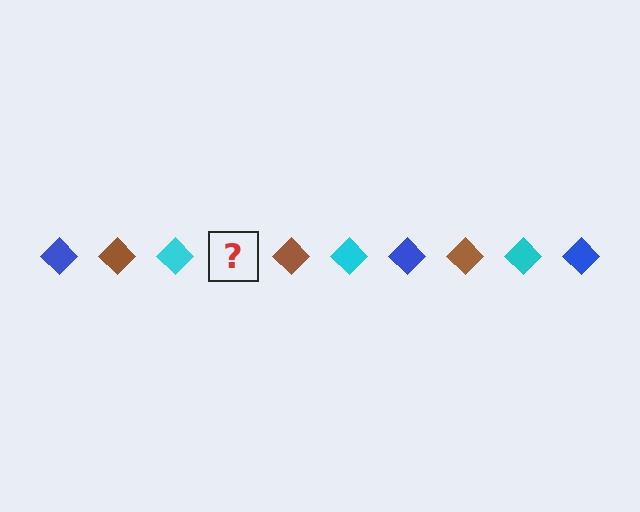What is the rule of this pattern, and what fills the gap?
The rule is that the pattern cycles through blue, brown, cyan diamonds. The gap should be filled with a blue diamond.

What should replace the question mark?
The question mark should be replaced with a blue diamond.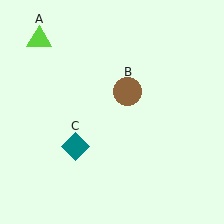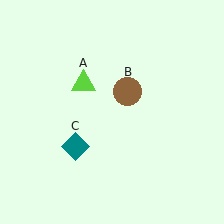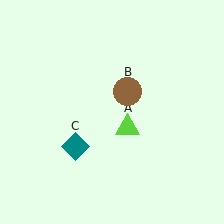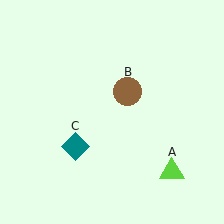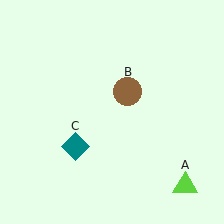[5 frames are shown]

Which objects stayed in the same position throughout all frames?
Brown circle (object B) and teal diamond (object C) remained stationary.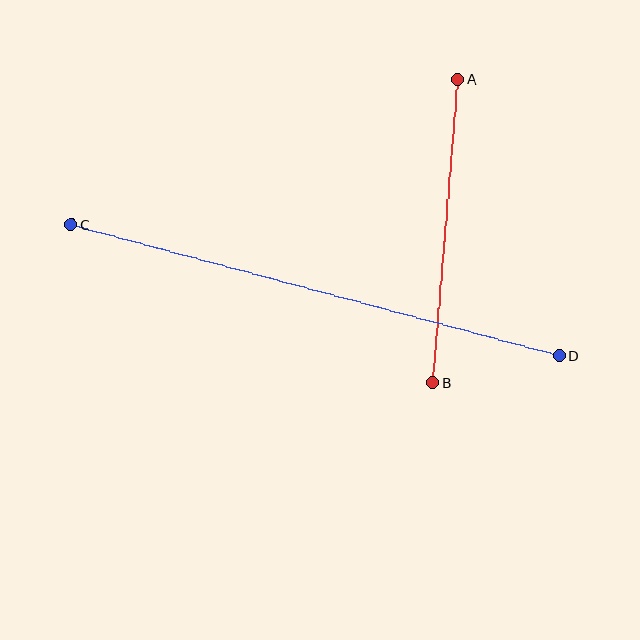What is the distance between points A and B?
The distance is approximately 305 pixels.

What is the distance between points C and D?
The distance is approximately 506 pixels.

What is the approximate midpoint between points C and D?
The midpoint is at approximately (315, 290) pixels.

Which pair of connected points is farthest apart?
Points C and D are farthest apart.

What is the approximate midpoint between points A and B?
The midpoint is at approximately (445, 231) pixels.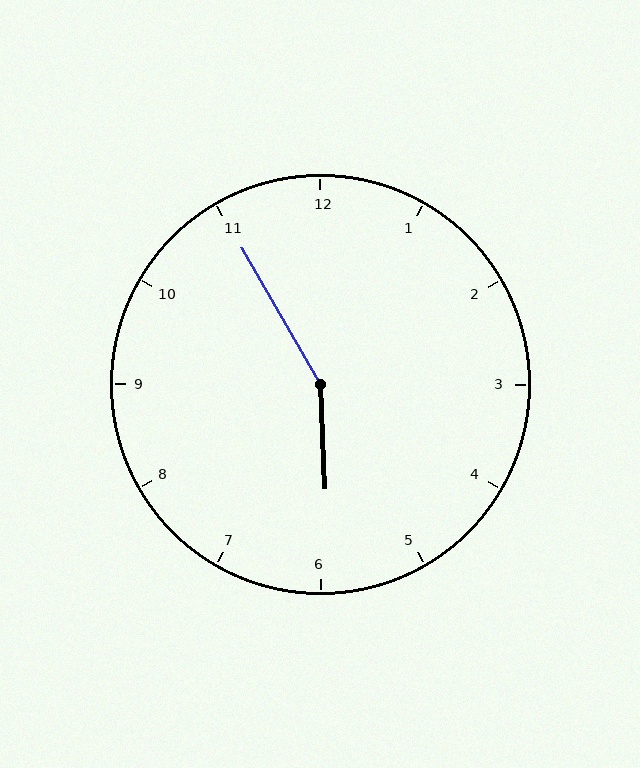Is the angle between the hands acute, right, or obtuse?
It is obtuse.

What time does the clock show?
5:55.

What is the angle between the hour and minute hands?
Approximately 152 degrees.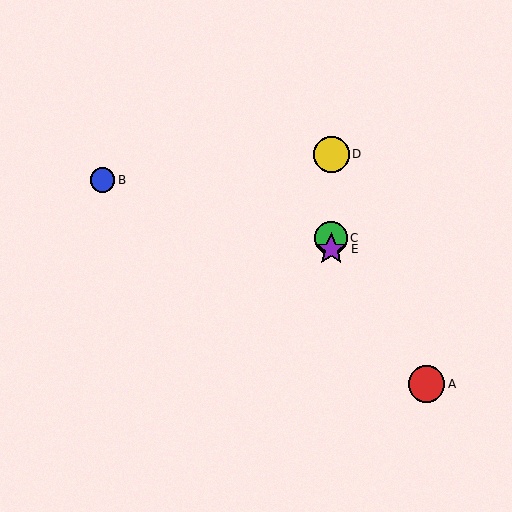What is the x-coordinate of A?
Object A is at x≈427.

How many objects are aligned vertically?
3 objects (C, D, E) are aligned vertically.